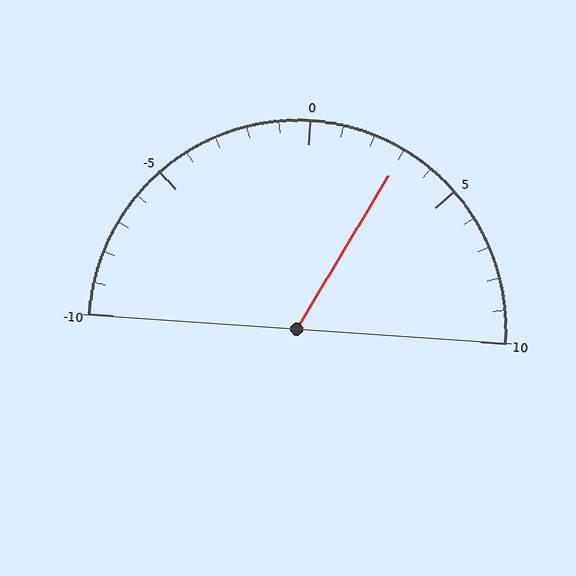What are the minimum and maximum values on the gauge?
The gauge ranges from -10 to 10.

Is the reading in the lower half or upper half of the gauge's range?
The reading is in the upper half of the range (-10 to 10).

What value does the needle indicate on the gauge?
The needle indicates approximately 3.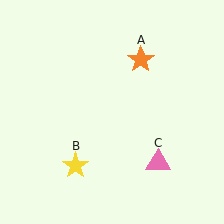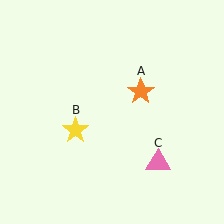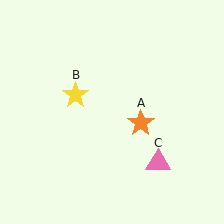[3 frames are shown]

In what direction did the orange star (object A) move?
The orange star (object A) moved down.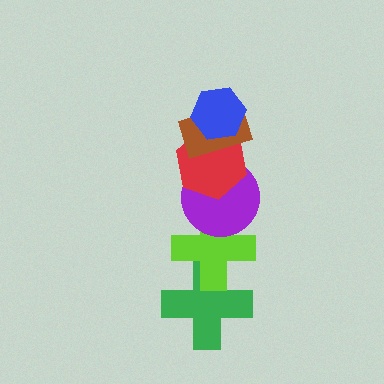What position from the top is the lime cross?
The lime cross is 5th from the top.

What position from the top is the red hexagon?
The red hexagon is 3rd from the top.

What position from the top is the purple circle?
The purple circle is 4th from the top.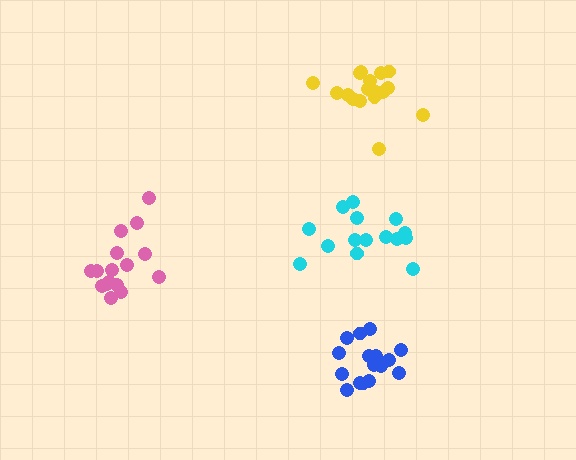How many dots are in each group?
Group 1: 16 dots, Group 2: 15 dots, Group 3: 16 dots, Group 4: 17 dots (64 total).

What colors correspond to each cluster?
The clusters are colored: pink, cyan, blue, yellow.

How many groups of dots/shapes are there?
There are 4 groups.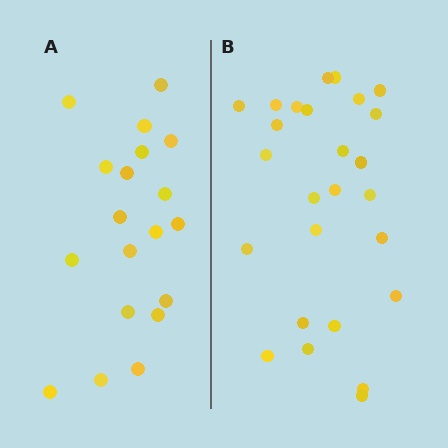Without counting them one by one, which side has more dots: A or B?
Region B (the right region) has more dots.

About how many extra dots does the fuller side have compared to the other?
Region B has roughly 8 or so more dots than region A.